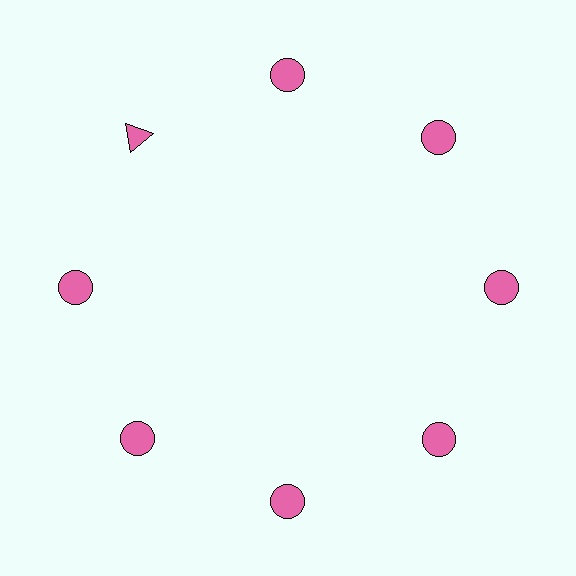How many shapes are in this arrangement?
There are 8 shapes arranged in a ring pattern.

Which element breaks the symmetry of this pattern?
The pink triangle at roughly the 10 o'clock position breaks the symmetry. All other shapes are pink circles.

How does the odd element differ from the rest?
It has a different shape: triangle instead of circle.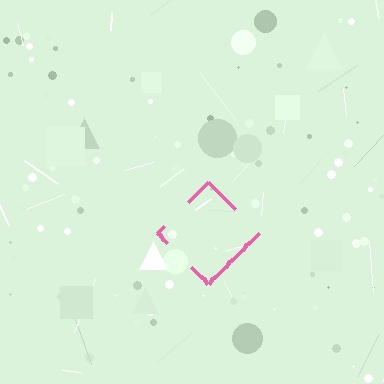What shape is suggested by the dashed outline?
The dashed outline suggests a diamond.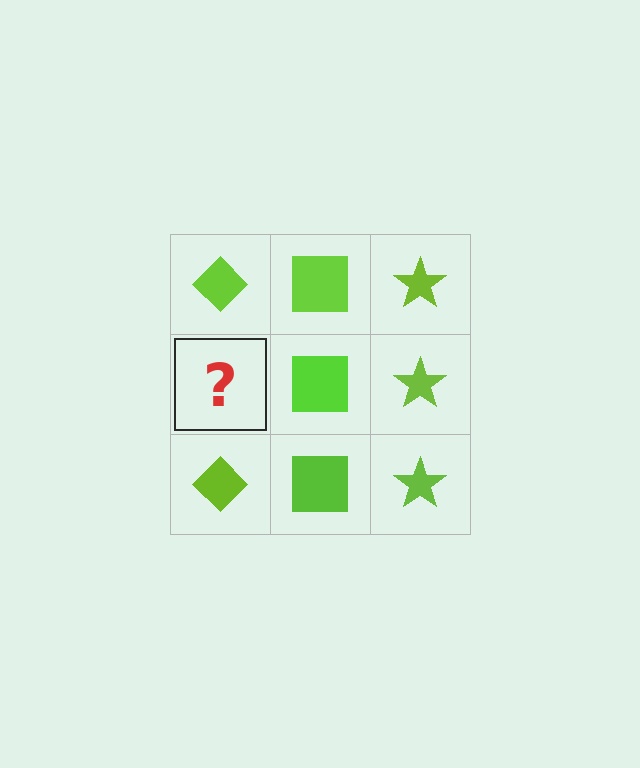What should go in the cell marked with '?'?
The missing cell should contain a lime diamond.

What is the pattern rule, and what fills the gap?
The rule is that each column has a consistent shape. The gap should be filled with a lime diamond.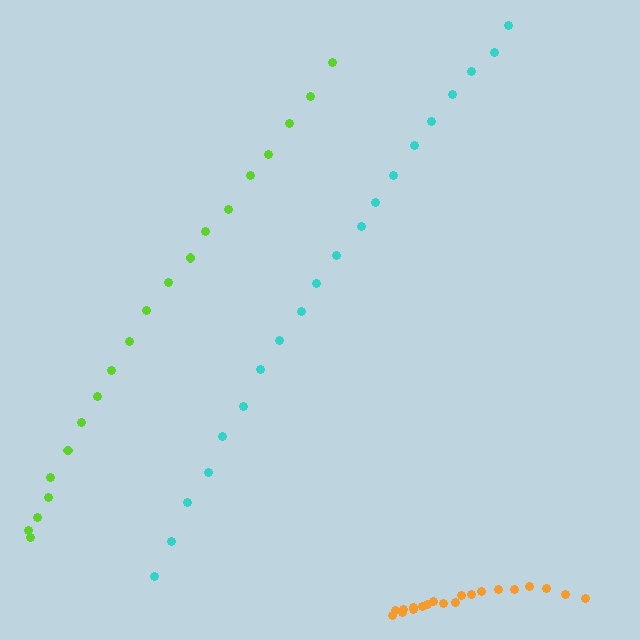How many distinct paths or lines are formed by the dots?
There are 3 distinct paths.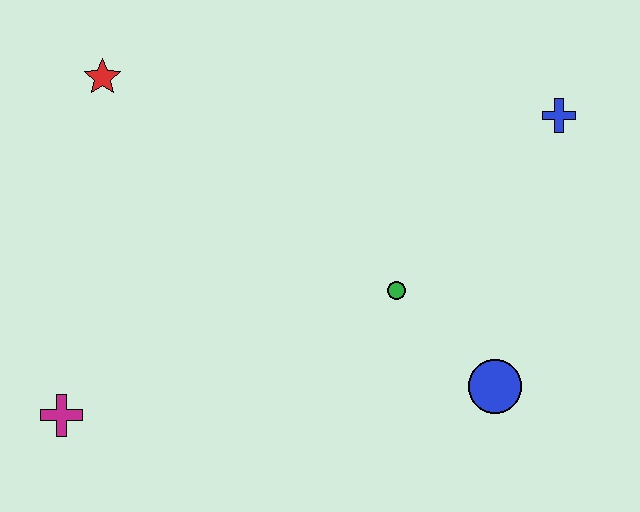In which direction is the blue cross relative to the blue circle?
The blue cross is above the blue circle.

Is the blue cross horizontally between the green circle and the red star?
No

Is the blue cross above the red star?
No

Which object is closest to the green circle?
The blue circle is closest to the green circle.